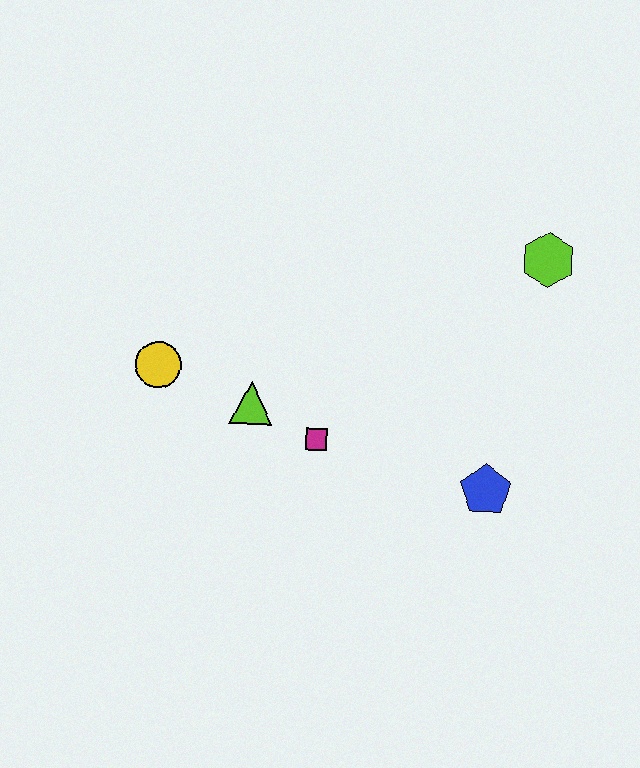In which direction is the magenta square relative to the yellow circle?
The magenta square is to the right of the yellow circle.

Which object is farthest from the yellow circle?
The lime hexagon is farthest from the yellow circle.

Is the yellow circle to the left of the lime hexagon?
Yes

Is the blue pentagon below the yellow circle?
Yes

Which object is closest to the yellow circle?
The lime triangle is closest to the yellow circle.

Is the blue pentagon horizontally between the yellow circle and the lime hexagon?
Yes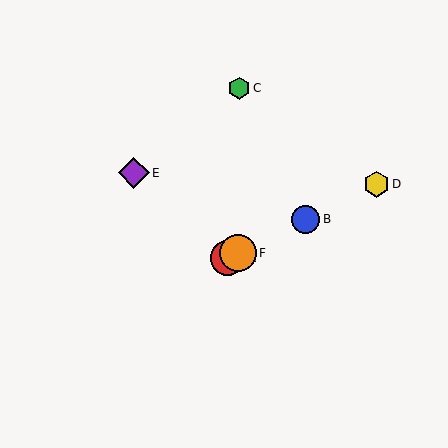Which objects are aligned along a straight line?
Objects A, B, D, F are aligned along a straight line.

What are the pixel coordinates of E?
Object E is at (134, 173).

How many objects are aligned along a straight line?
4 objects (A, B, D, F) are aligned along a straight line.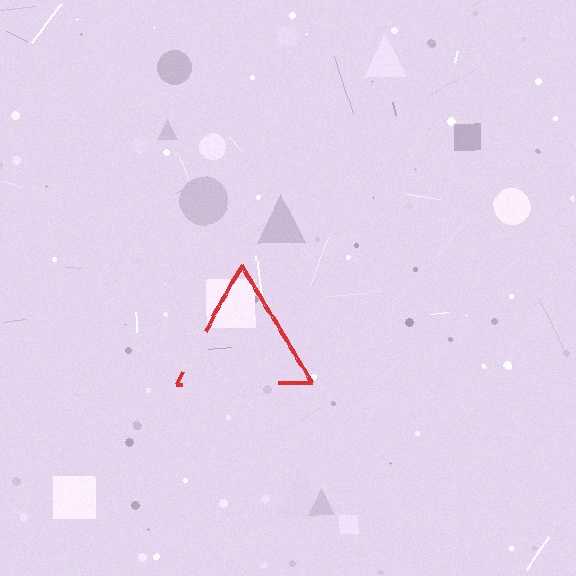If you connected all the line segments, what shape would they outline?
They would outline a triangle.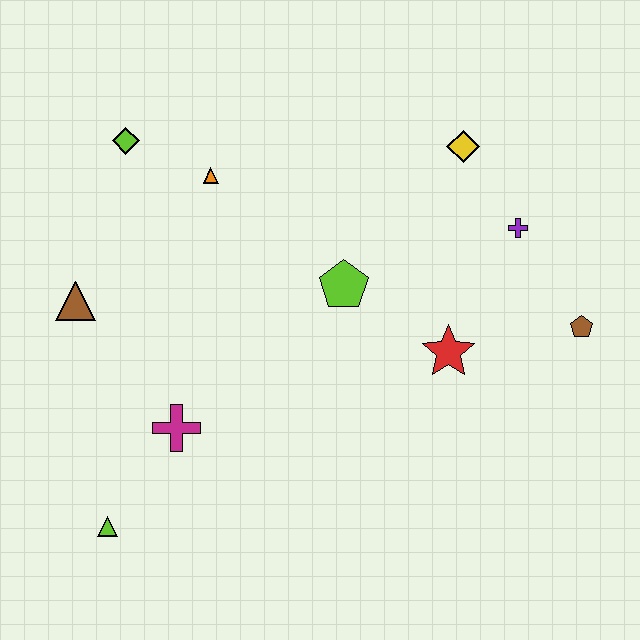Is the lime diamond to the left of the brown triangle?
No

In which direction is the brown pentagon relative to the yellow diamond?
The brown pentagon is below the yellow diamond.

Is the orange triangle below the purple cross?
No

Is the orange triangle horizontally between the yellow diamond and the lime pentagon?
No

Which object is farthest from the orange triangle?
The brown pentagon is farthest from the orange triangle.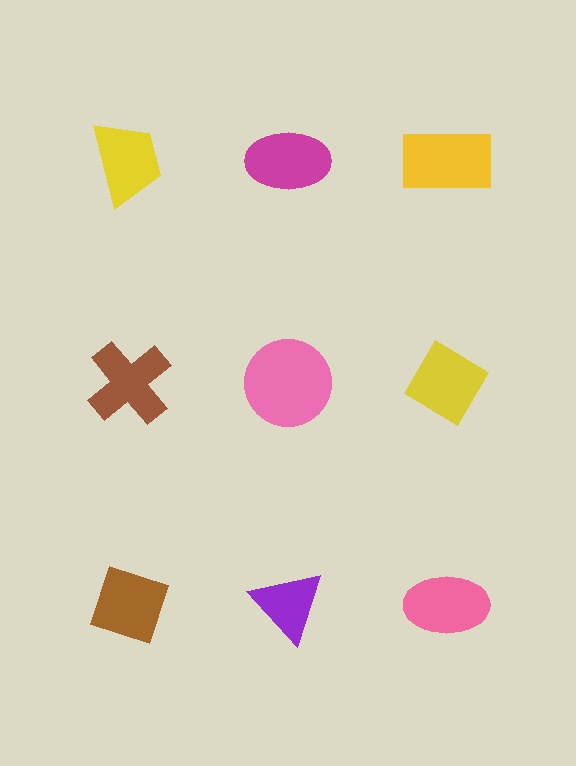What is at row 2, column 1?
A brown cross.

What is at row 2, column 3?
A yellow diamond.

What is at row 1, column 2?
A magenta ellipse.